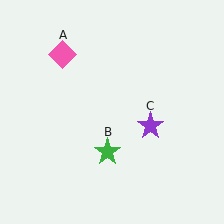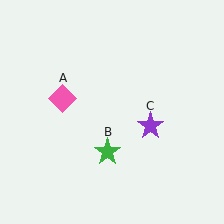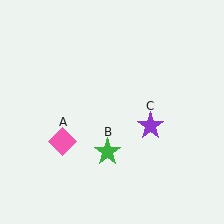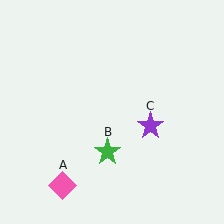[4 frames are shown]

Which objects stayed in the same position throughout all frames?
Green star (object B) and purple star (object C) remained stationary.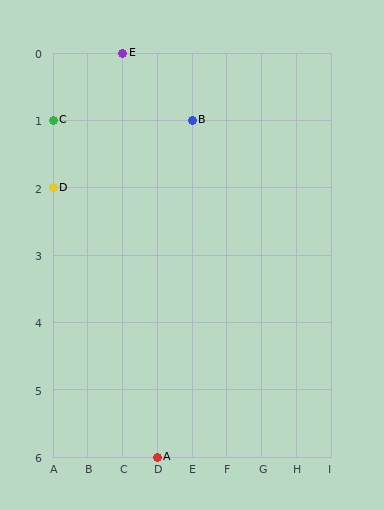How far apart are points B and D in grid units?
Points B and D are 4 columns and 1 row apart (about 4.1 grid units diagonally).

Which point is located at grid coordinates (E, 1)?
Point B is at (E, 1).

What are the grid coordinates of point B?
Point B is at grid coordinates (E, 1).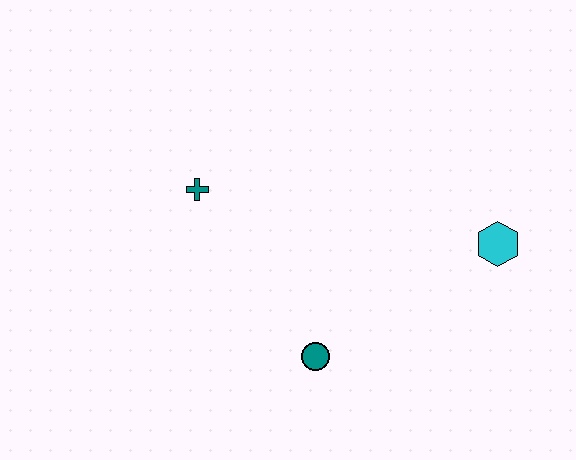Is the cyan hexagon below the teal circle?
No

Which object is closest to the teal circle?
The teal cross is closest to the teal circle.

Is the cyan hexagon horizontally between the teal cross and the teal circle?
No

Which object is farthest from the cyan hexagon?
The teal cross is farthest from the cyan hexagon.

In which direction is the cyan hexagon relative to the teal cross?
The cyan hexagon is to the right of the teal cross.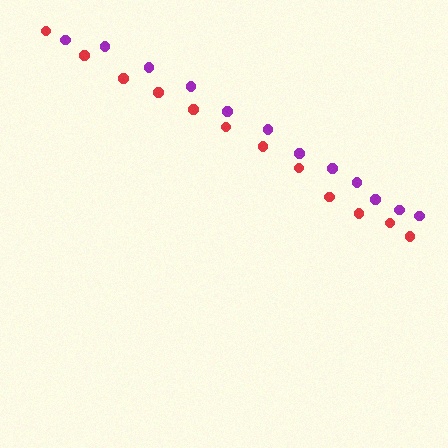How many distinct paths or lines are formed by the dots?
There are 2 distinct paths.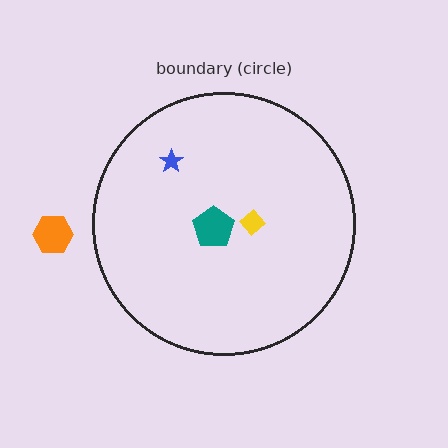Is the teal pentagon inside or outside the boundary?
Inside.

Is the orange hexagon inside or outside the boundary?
Outside.